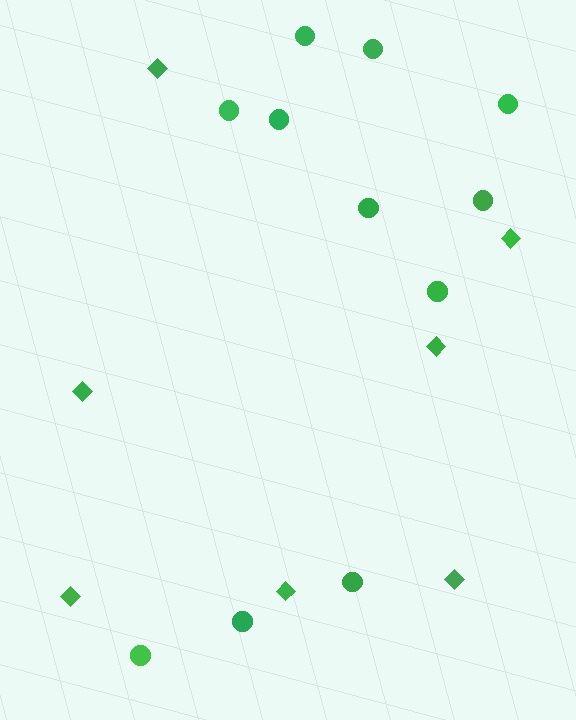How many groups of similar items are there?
There are 2 groups: one group of circles (11) and one group of diamonds (7).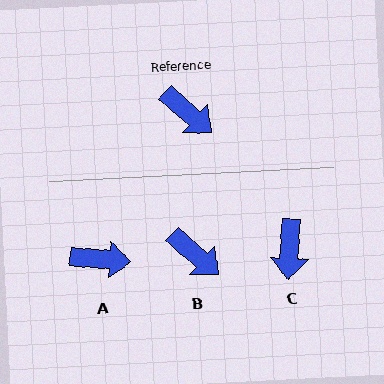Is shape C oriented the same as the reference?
No, it is off by about 51 degrees.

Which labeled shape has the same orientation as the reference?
B.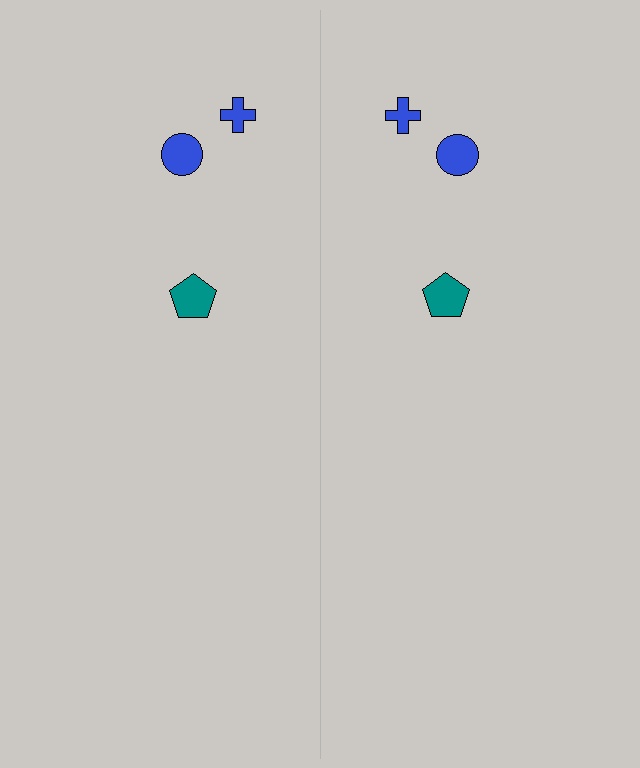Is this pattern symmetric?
Yes, this pattern has bilateral (reflection) symmetry.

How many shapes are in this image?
There are 6 shapes in this image.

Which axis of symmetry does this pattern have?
The pattern has a vertical axis of symmetry running through the center of the image.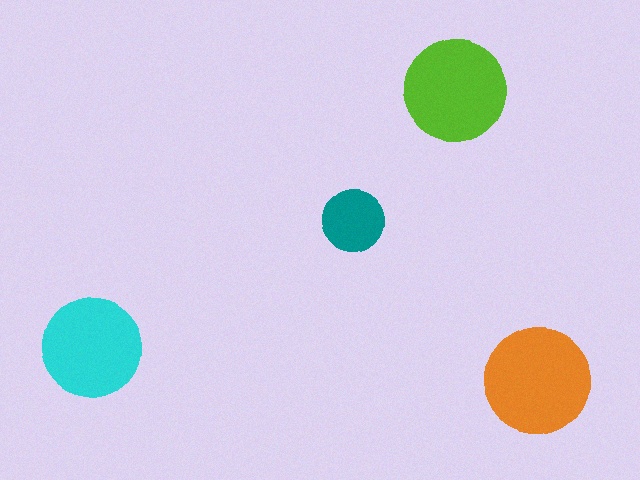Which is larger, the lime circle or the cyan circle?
The lime one.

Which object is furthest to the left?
The cyan circle is leftmost.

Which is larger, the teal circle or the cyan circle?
The cyan one.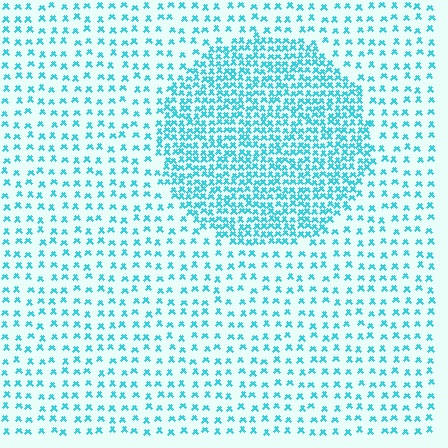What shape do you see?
I see a circle.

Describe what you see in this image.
The image contains small cyan elements arranged at two different densities. A circle-shaped region is visible where the elements are more densely packed than the surrounding area.